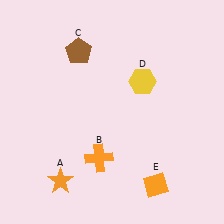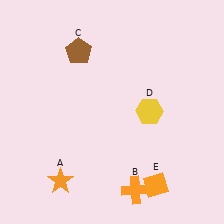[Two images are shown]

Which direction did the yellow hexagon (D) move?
The yellow hexagon (D) moved down.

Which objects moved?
The objects that moved are: the orange cross (B), the yellow hexagon (D).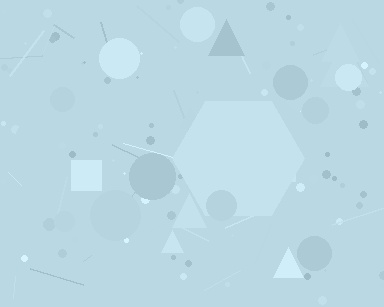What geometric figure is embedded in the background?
A hexagon is embedded in the background.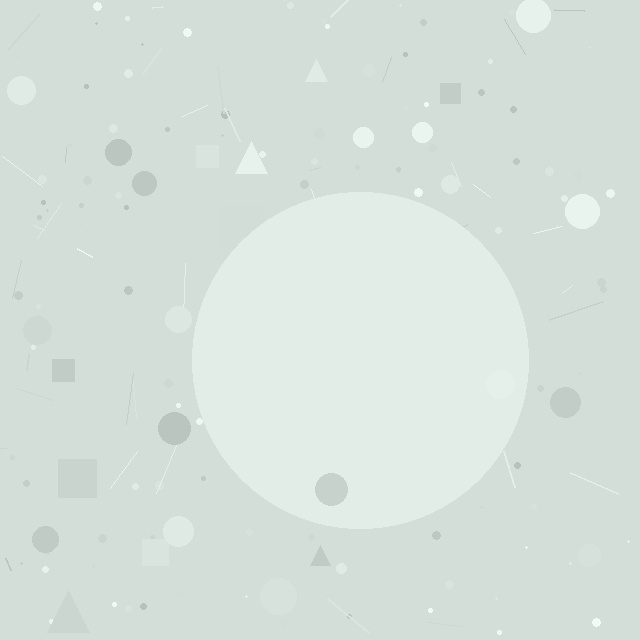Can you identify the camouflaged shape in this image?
The camouflaged shape is a circle.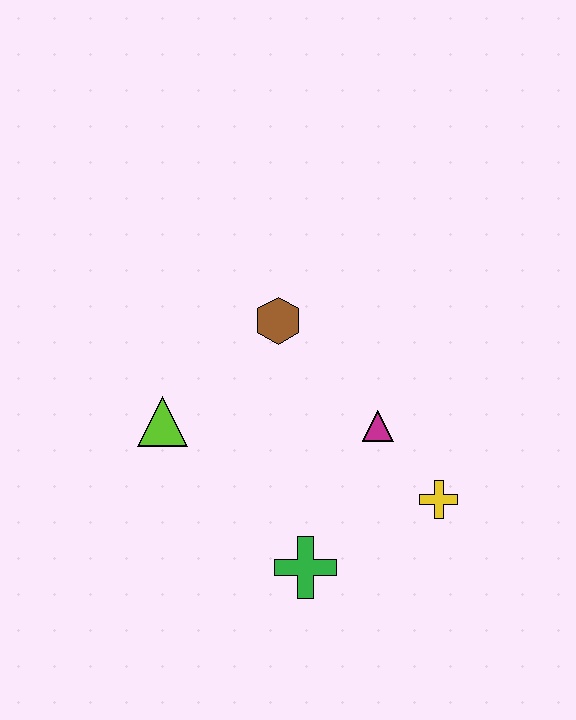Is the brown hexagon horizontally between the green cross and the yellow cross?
No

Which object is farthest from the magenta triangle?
The lime triangle is farthest from the magenta triangle.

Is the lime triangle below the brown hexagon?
Yes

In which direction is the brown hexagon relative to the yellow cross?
The brown hexagon is above the yellow cross.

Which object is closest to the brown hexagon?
The magenta triangle is closest to the brown hexagon.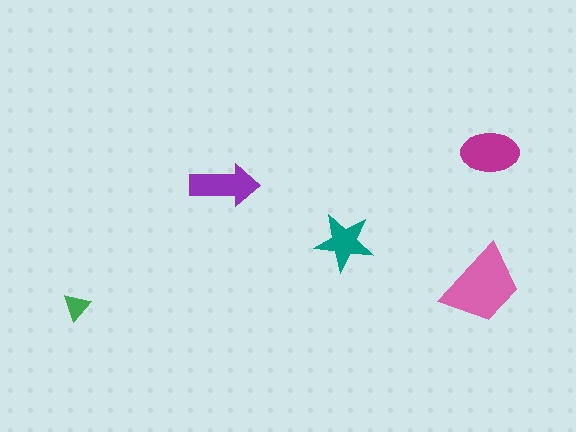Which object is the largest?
The pink trapezoid.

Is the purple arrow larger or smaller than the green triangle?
Larger.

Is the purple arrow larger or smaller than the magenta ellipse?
Smaller.